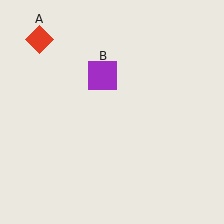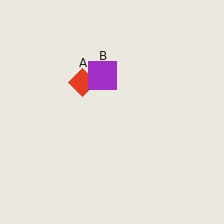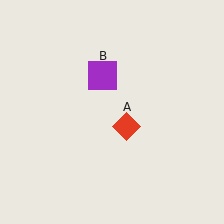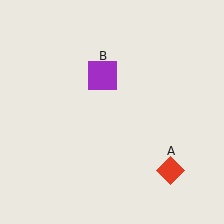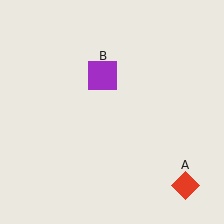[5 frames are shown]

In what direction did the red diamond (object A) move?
The red diamond (object A) moved down and to the right.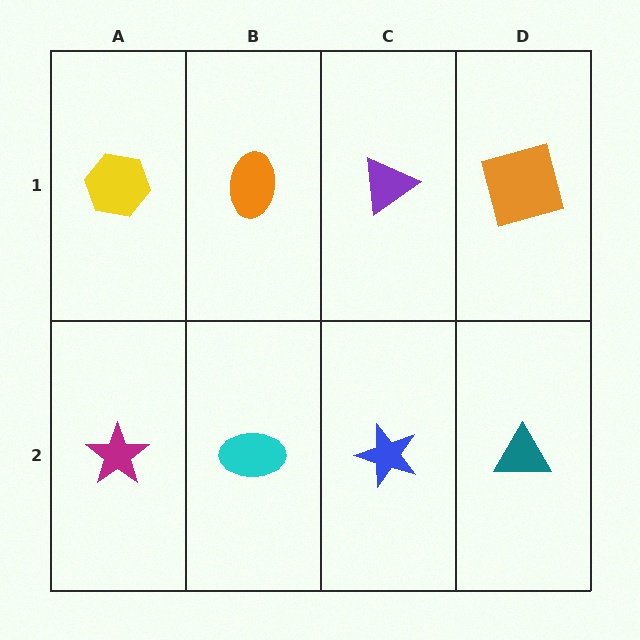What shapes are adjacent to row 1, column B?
A cyan ellipse (row 2, column B), a yellow hexagon (row 1, column A), a purple triangle (row 1, column C).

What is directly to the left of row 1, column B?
A yellow hexagon.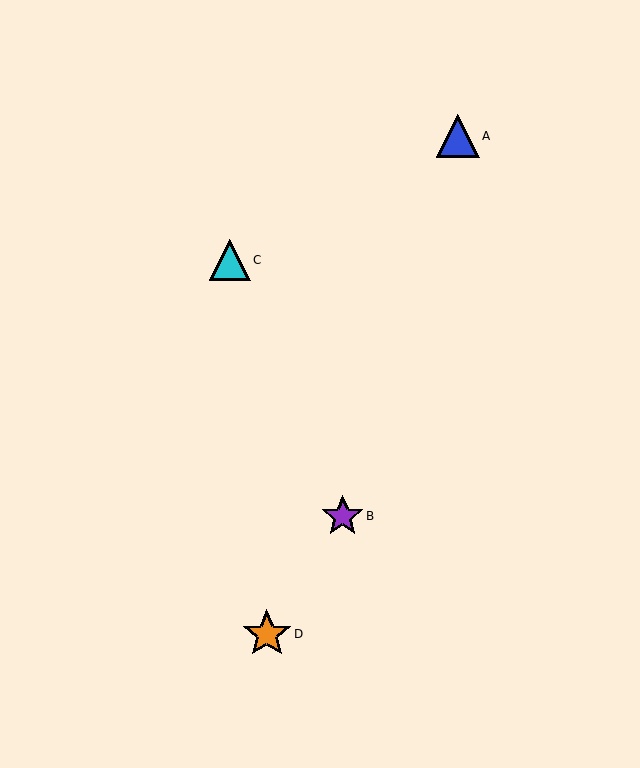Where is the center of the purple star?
The center of the purple star is at (343, 516).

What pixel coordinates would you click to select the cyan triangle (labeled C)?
Click at (230, 260) to select the cyan triangle C.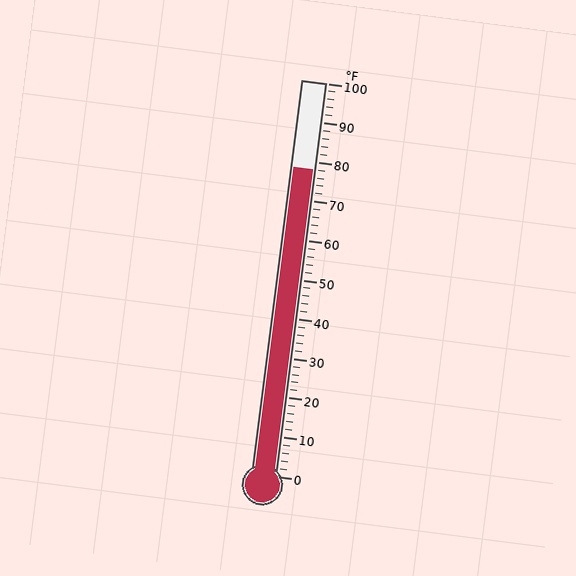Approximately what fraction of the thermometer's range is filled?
The thermometer is filled to approximately 80% of its range.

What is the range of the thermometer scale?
The thermometer scale ranges from 0°F to 100°F.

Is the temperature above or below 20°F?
The temperature is above 20°F.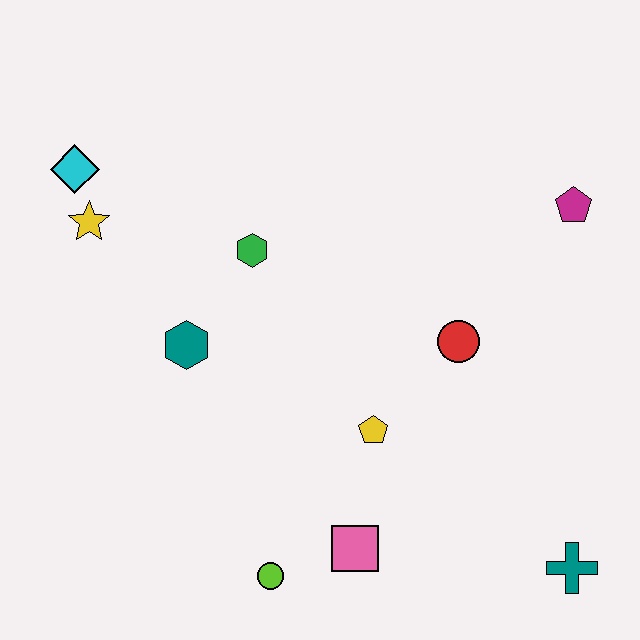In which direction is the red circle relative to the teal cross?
The red circle is above the teal cross.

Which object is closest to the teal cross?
The pink square is closest to the teal cross.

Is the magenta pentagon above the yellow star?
Yes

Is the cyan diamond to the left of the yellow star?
Yes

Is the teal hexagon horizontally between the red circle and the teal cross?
No